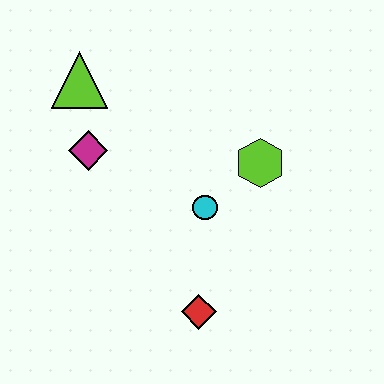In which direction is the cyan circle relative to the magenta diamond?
The cyan circle is to the right of the magenta diamond.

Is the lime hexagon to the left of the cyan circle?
No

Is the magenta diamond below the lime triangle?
Yes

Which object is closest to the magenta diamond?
The lime triangle is closest to the magenta diamond.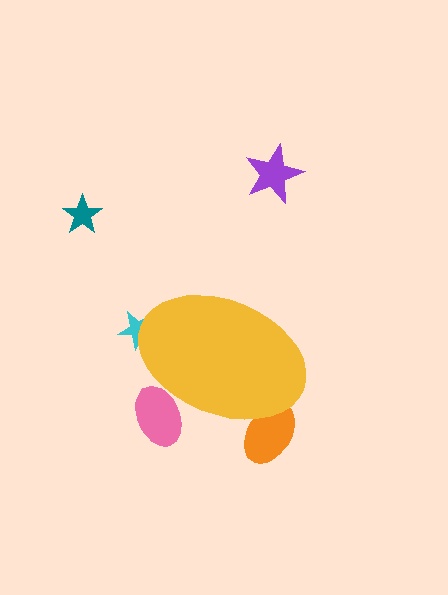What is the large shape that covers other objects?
A yellow ellipse.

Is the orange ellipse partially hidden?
Yes, the orange ellipse is partially hidden behind the yellow ellipse.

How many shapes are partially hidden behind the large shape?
3 shapes are partially hidden.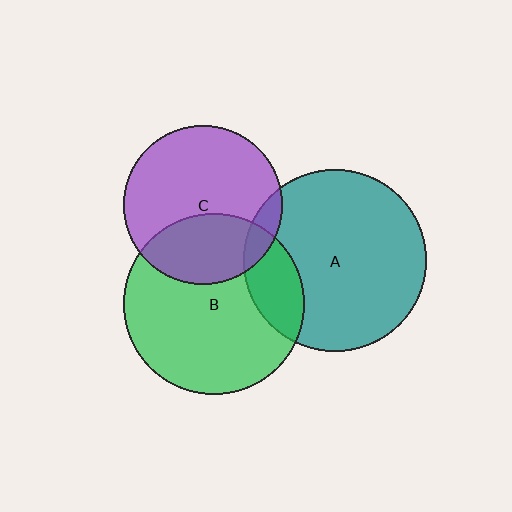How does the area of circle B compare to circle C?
Approximately 1.3 times.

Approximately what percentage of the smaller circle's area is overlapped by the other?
Approximately 10%.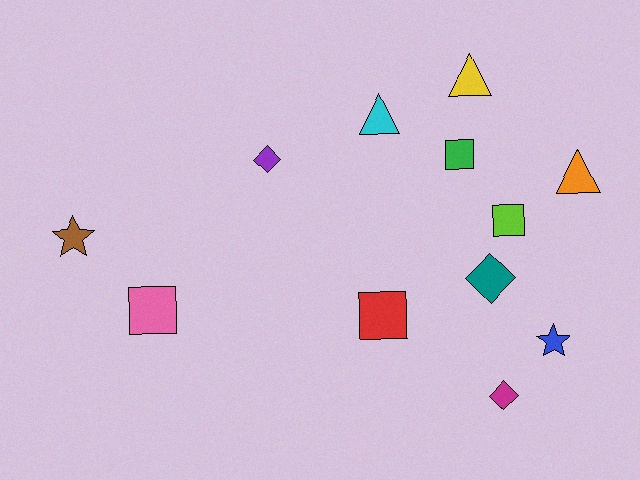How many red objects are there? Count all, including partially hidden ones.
There is 1 red object.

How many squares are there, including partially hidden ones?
There are 4 squares.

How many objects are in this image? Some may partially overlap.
There are 12 objects.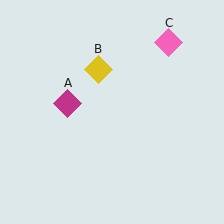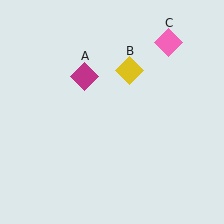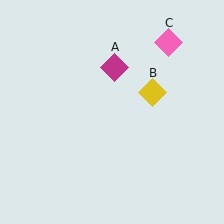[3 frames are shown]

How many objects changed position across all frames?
2 objects changed position: magenta diamond (object A), yellow diamond (object B).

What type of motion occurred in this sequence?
The magenta diamond (object A), yellow diamond (object B) rotated clockwise around the center of the scene.